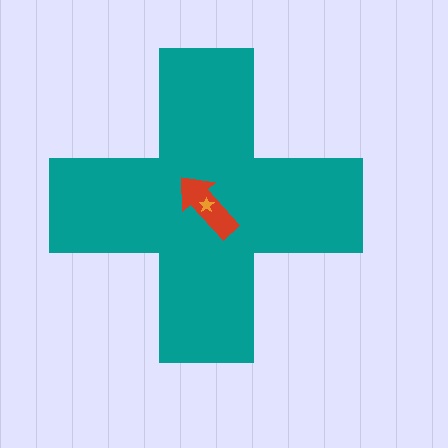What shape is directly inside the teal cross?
The red arrow.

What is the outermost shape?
The teal cross.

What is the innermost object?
The orange star.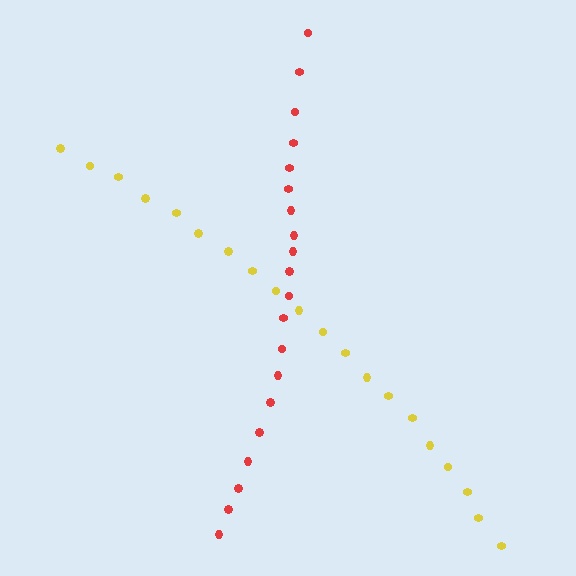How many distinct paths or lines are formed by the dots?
There are 2 distinct paths.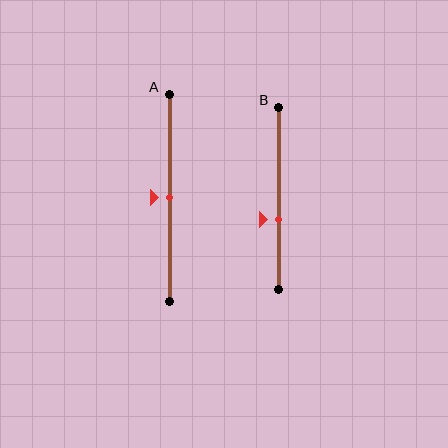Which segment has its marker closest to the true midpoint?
Segment A has its marker closest to the true midpoint.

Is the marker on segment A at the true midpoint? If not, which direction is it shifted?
Yes, the marker on segment A is at the true midpoint.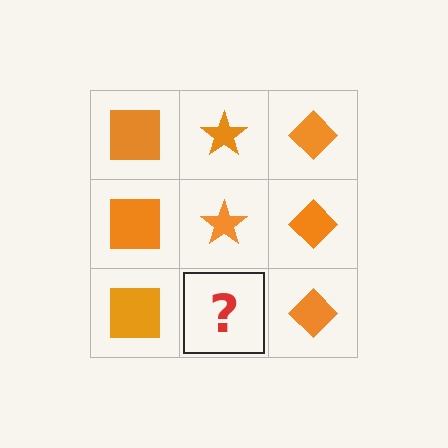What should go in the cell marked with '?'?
The missing cell should contain an orange star.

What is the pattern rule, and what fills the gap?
The rule is that each column has a consistent shape. The gap should be filled with an orange star.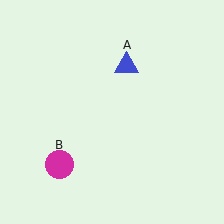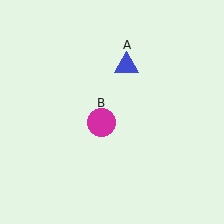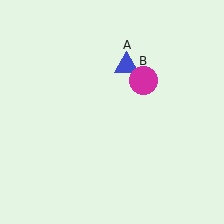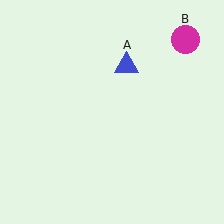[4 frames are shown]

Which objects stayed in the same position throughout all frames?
Blue triangle (object A) remained stationary.